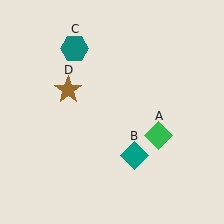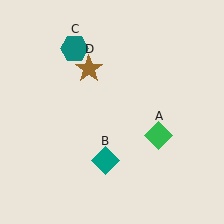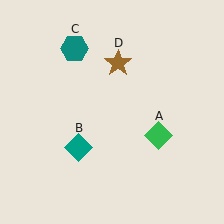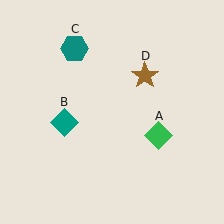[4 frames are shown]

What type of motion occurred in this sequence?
The teal diamond (object B), brown star (object D) rotated clockwise around the center of the scene.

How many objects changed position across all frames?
2 objects changed position: teal diamond (object B), brown star (object D).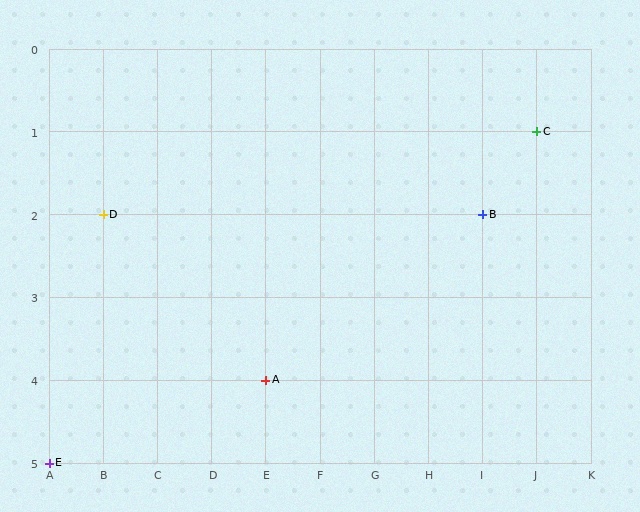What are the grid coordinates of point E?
Point E is at grid coordinates (A, 5).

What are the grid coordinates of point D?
Point D is at grid coordinates (B, 2).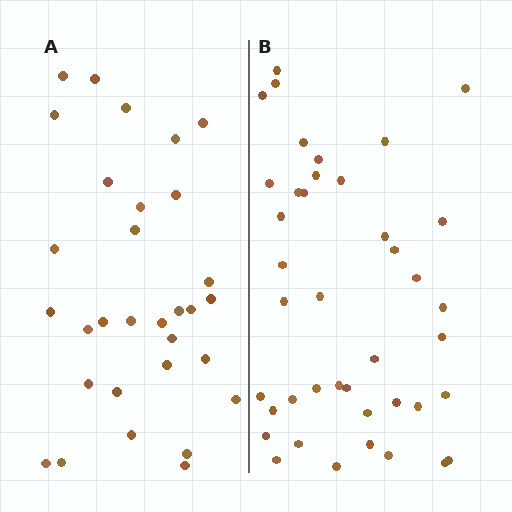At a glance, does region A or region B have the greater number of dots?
Region B (the right region) has more dots.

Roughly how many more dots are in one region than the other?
Region B has roughly 10 or so more dots than region A.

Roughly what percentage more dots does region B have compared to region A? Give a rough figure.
About 30% more.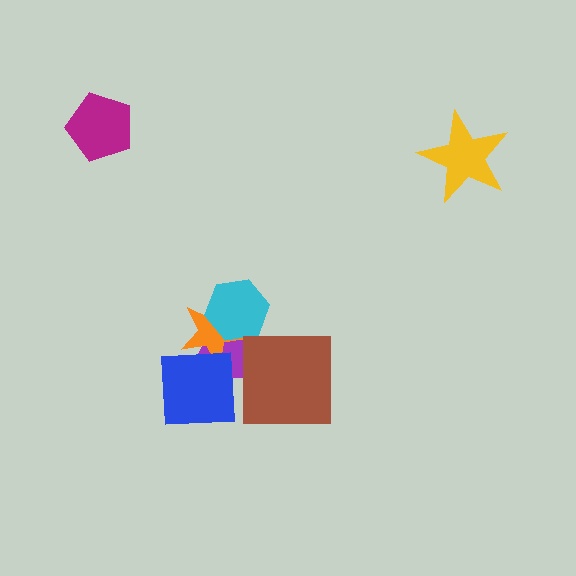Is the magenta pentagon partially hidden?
No, no other shape covers it.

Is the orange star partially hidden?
Yes, it is partially covered by another shape.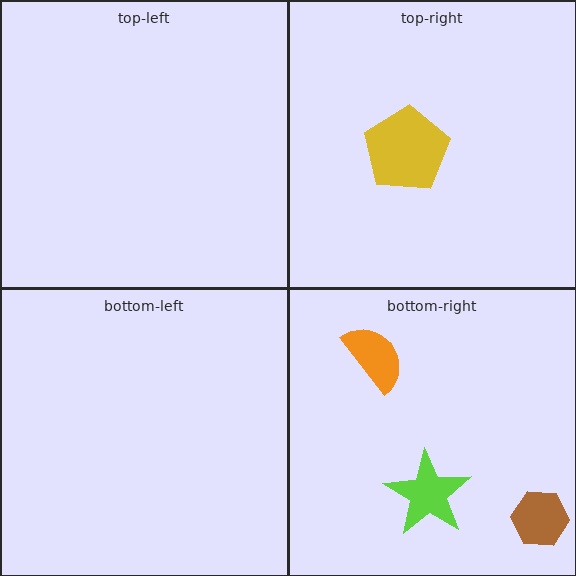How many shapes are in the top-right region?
1.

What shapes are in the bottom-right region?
The lime star, the brown hexagon, the orange semicircle.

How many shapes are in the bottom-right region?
3.